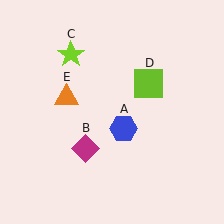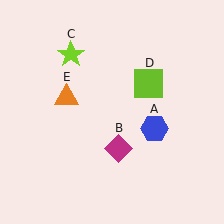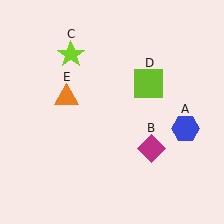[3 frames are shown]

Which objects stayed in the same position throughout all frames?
Lime star (object C) and lime square (object D) and orange triangle (object E) remained stationary.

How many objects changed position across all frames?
2 objects changed position: blue hexagon (object A), magenta diamond (object B).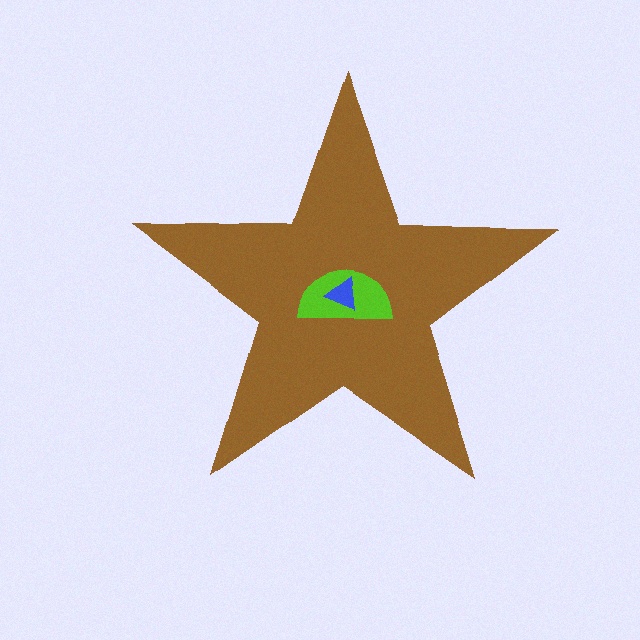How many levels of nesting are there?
3.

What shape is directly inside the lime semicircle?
The blue triangle.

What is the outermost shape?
The brown star.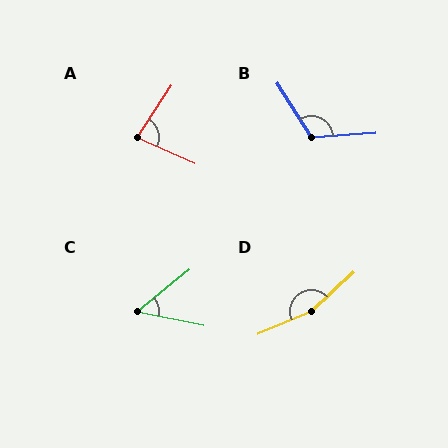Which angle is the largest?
D, at approximately 160 degrees.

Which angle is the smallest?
C, at approximately 51 degrees.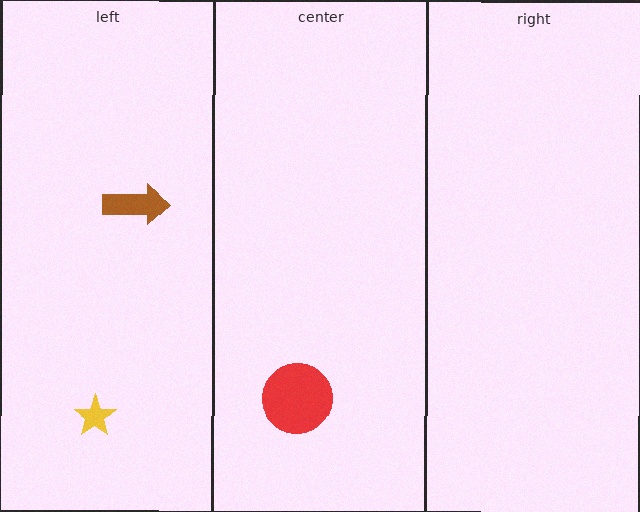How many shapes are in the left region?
2.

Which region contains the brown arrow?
The left region.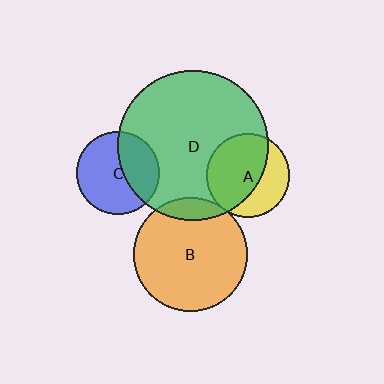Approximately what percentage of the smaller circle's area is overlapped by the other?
Approximately 60%.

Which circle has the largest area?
Circle D (green).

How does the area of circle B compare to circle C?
Approximately 1.9 times.